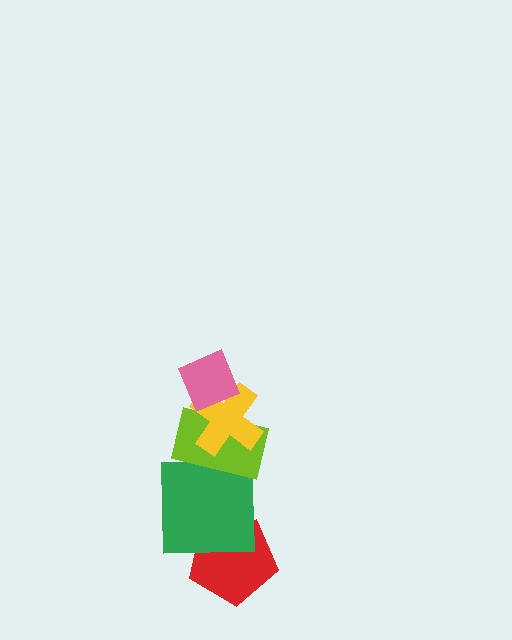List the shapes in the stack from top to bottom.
From top to bottom: the pink diamond, the yellow cross, the lime rectangle, the green square, the red pentagon.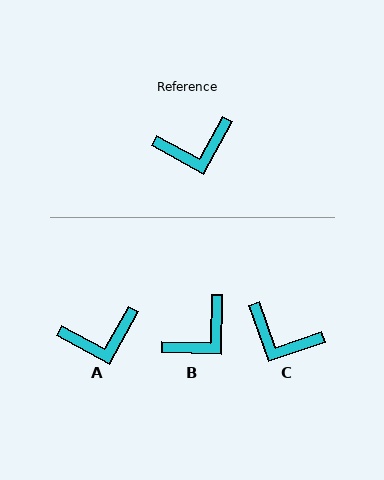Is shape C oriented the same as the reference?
No, it is off by about 42 degrees.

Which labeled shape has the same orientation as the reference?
A.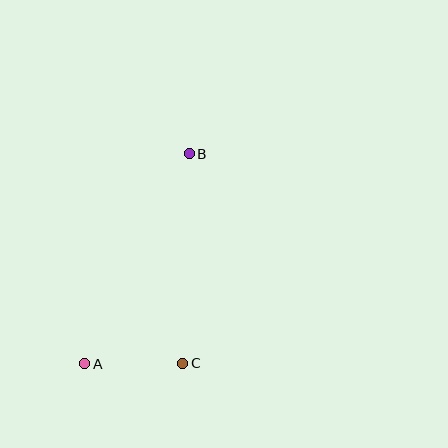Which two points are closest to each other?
Points A and C are closest to each other.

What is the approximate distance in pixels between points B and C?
The distance between B and C is approximately 209 pixels.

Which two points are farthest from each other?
Points A and B are farthest from each other.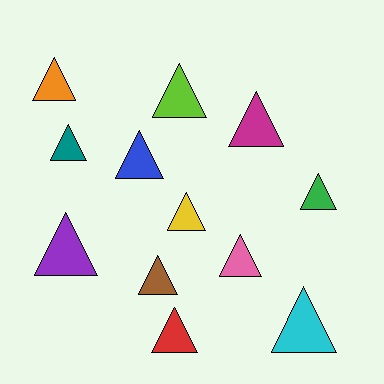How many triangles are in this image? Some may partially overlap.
There are 12 triangles.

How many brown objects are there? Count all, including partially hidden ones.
There is 1 brown object.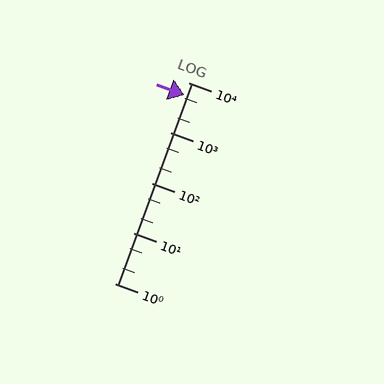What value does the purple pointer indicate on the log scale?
The pointer indicates approximately 5500.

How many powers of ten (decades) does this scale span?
The scale spans 4 decades, from 1 to 10000.